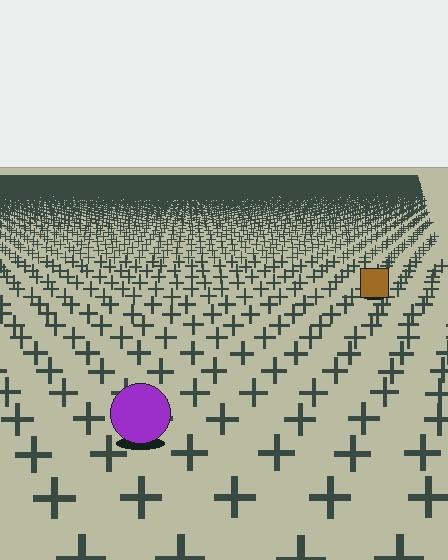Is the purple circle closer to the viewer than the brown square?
Yes. The purple circle is closer — you can tell from the texture gradient: the ground texture is coarser near it.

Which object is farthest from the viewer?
The brown square is farthest from the viewer. It appears smaller and the ground texture around it is denser.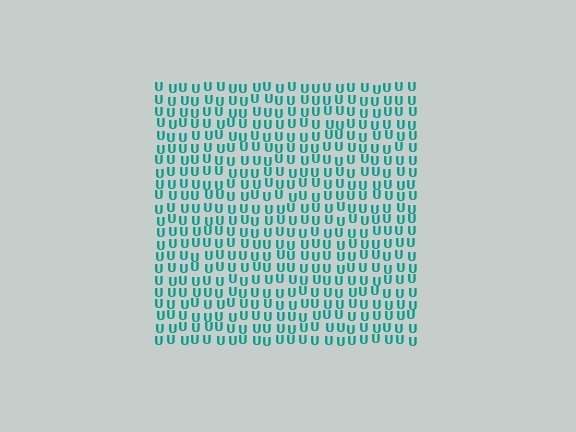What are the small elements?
The small elements are letter U's.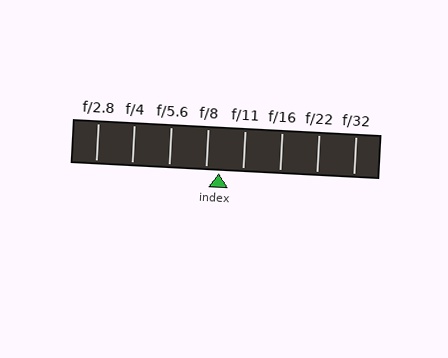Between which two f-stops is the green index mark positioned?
The index mark is between f/8 and f/11.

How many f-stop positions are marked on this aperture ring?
There are 8 f-stop positions marked.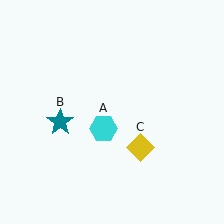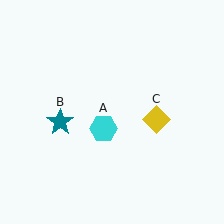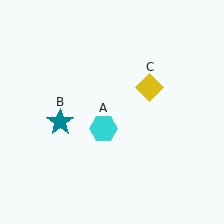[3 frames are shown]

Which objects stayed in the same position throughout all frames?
Cyan hexagon (object A) and teal star (object B) remained stationary.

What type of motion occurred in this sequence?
The yellow diamond (object C) rotated counterclockwise around the center of the scene.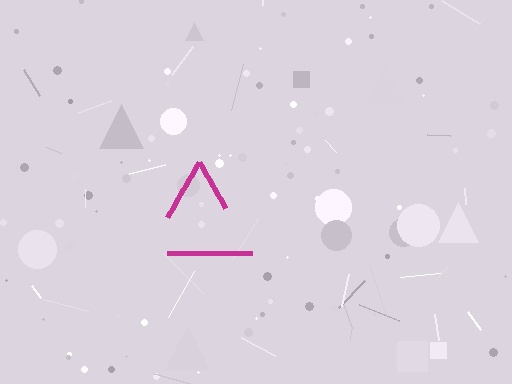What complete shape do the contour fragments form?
The contour fragments form a triangle.